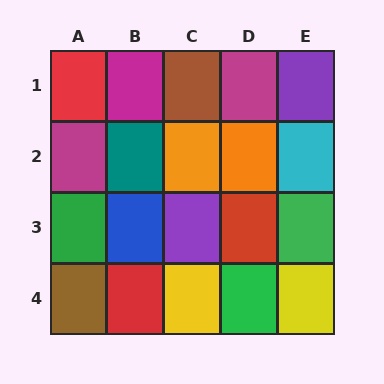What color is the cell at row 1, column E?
Purple.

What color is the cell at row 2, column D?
Orange.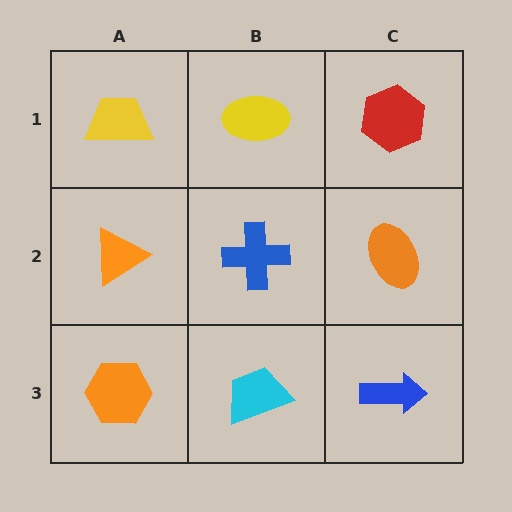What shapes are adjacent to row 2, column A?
A yellow trapezoid (row 1, column A), an orange hexagon (row 3, column A), a blue cross (row 2, column B).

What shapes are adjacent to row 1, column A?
An orange triangle (row 2, column A), a yellow ellipse (row 1, column B).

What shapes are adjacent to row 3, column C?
An orange ellipse (row 2, column C), a cyan trapezoid (row 3, column B).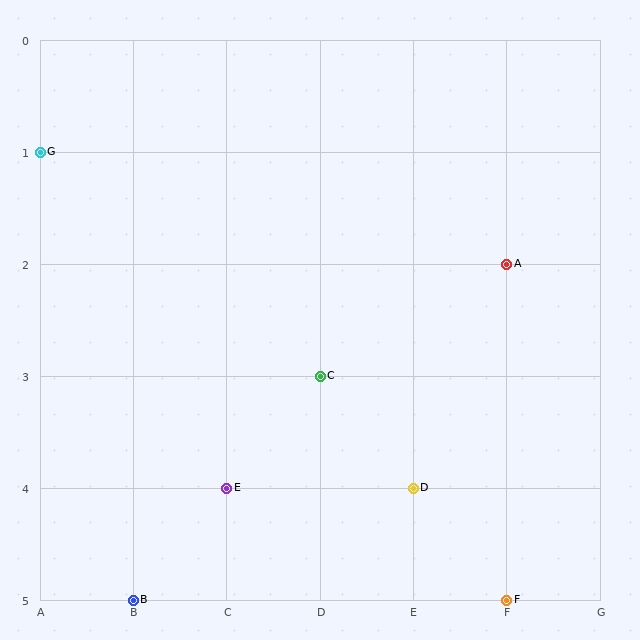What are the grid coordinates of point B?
Point B is at grid coordinates (B, 5).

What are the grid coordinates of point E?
Point E is at grid coordinates (C, 4).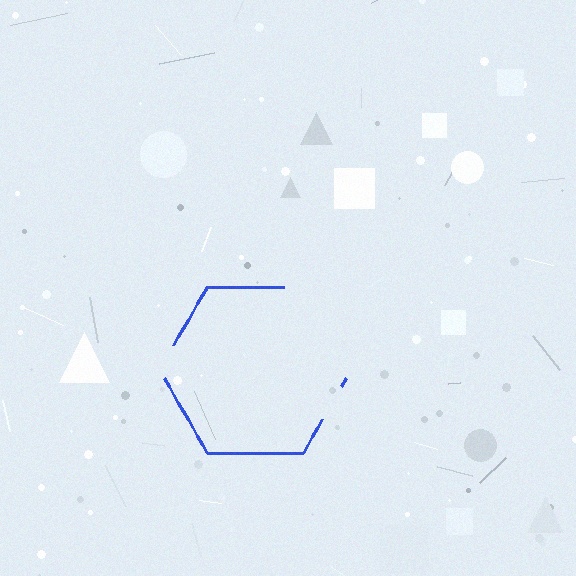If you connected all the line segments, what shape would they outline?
They would outline a hexagon.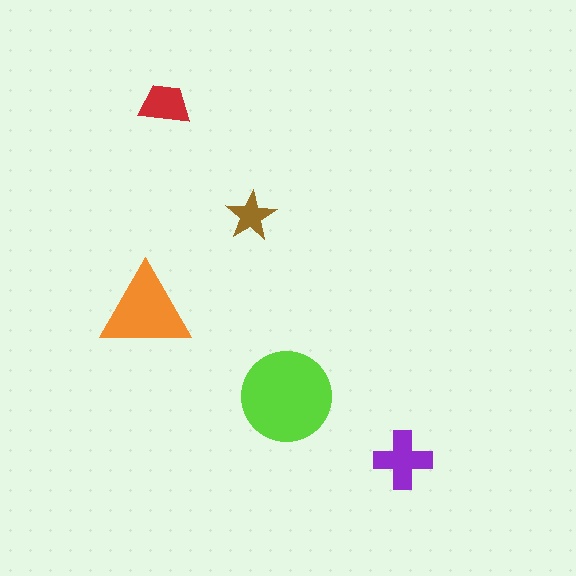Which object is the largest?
The lime circle.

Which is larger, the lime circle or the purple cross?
The lime circle.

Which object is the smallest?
The brown star.